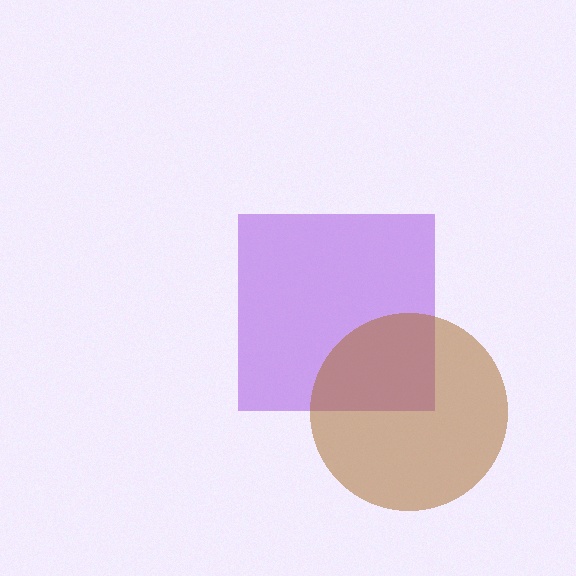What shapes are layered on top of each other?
The layered shapes are: a purple square, a brown circle.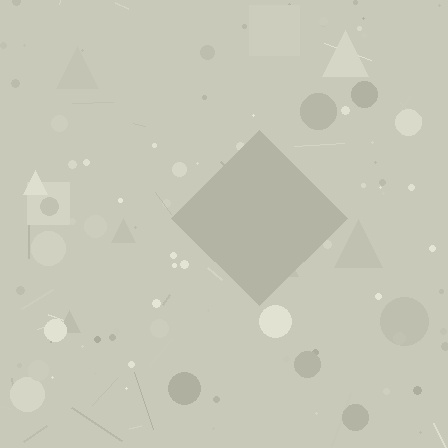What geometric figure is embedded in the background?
A diamond is embedded in the background.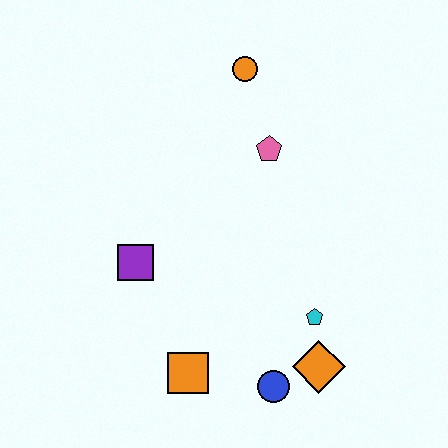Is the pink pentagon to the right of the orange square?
Yes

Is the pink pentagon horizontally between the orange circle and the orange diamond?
Yes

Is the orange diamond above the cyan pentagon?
No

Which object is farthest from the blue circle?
The orange circle is farthest from the blue circle.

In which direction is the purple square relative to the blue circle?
The purple square is to the left of the blue circle.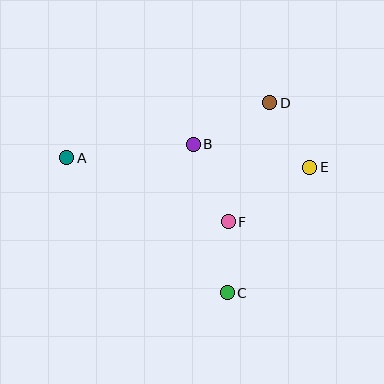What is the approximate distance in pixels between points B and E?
The distance between B and E is approximately 118 pixels.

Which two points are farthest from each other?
Points A and E are farthest from each other.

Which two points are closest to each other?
Points C and F are closest to each other.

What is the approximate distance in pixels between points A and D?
The distance between A and D is approximately 210 pixels.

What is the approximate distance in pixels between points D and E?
The distance between D and E is approximately 76 pixels.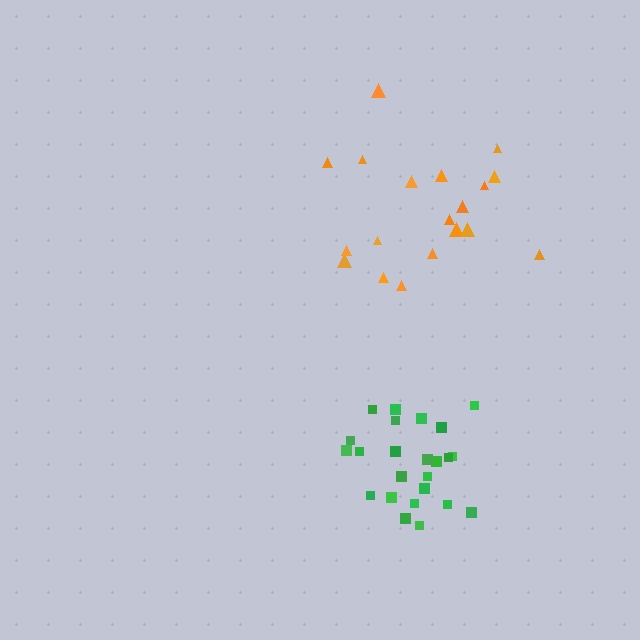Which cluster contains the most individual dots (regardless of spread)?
Green (24).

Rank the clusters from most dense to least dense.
green, orange.